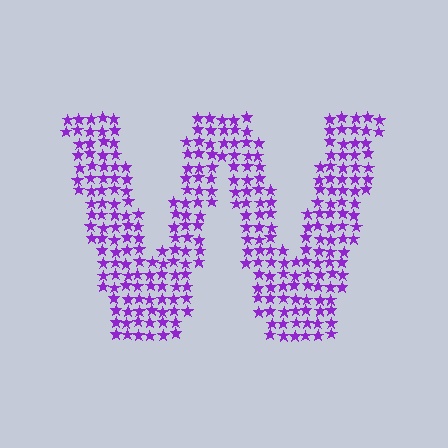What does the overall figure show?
The overall figure shows the letter W.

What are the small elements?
The small elements are stars.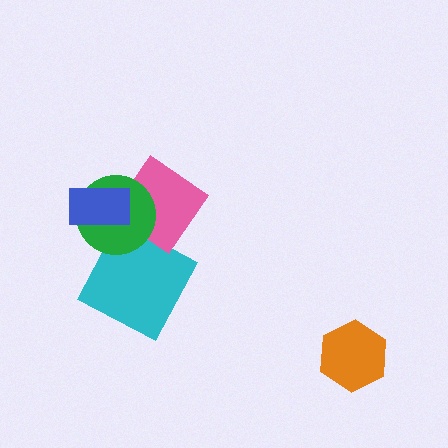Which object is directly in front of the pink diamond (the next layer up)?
The green circle is directly in front of the pink diamond.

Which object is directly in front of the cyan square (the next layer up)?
The pink diamond is directly in front of the cyan square.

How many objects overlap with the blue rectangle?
2 objects overlap with the blue rectangle.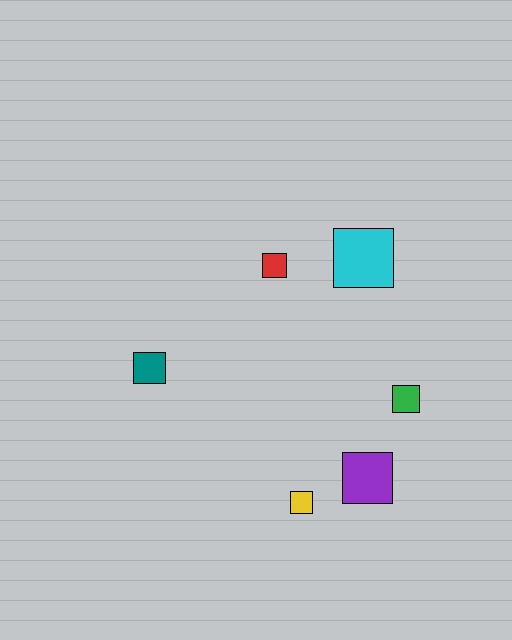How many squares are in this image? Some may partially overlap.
There are 6 squares.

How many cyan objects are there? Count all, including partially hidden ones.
There is 1 cyan object.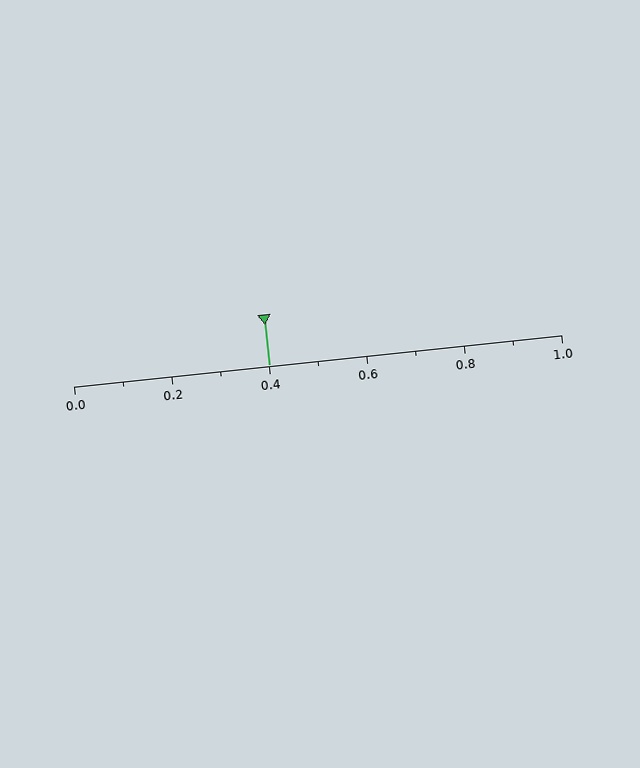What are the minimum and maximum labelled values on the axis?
The axis runs from 0.0 to 1.0.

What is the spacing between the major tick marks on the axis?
The major ticks are spaced 0.2 apart.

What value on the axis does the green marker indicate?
The marker indicates approximately 0.4.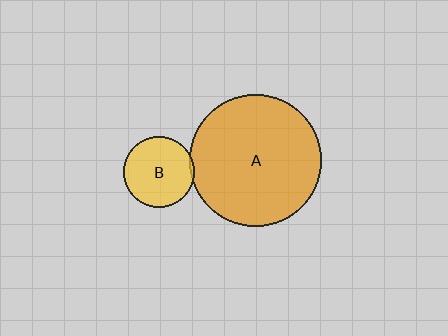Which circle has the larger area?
Circle A (orange).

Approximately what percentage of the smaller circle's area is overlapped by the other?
Approximately 5%.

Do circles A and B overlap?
Yes.